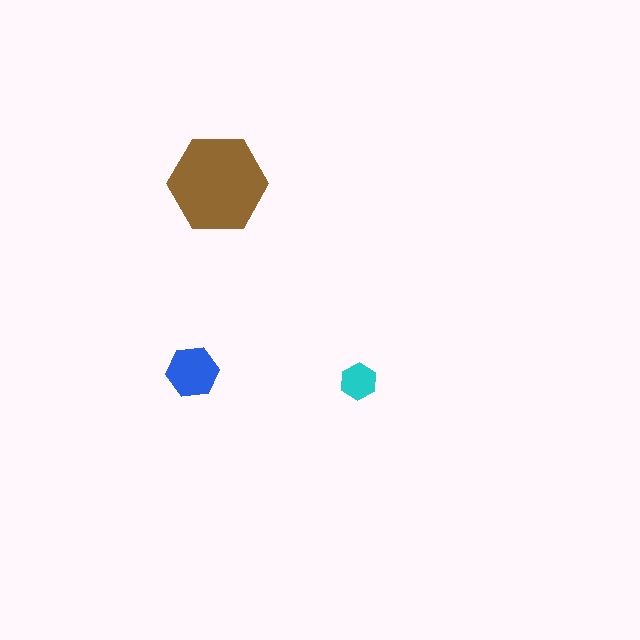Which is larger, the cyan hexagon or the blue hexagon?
The blue one.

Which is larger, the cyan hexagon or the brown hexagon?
The brown one.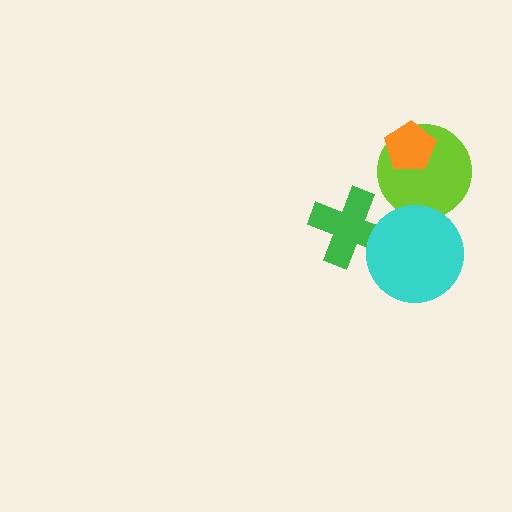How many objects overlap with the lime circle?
2 objects overlap with the lime circle.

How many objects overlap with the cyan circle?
2 objects overlap with the cyan circle.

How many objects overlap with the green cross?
1 object overlaps with the green cross.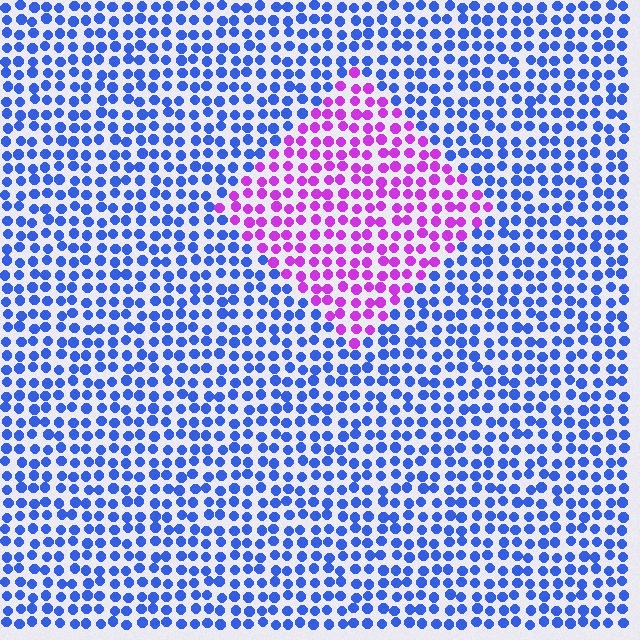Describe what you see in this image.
The image is filled with small blue elements in a uniform arrangement. A diamond-shaped region is visible where the elements are tinted to a slightly different hue, forming a subtle color boundary.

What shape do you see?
I see a diamond.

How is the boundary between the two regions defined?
The boundary is defined purely by a slight shift in hue (about 68 degrees). Spacing, size, and orientation are identical on both sides.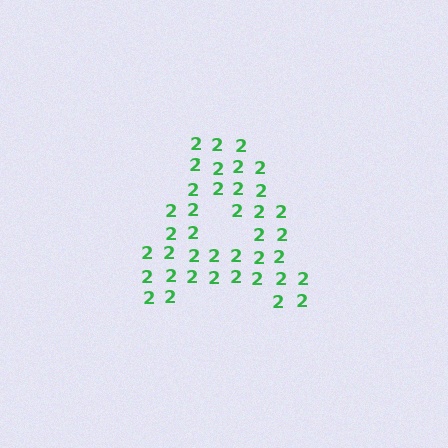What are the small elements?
The small elements are digit 2's.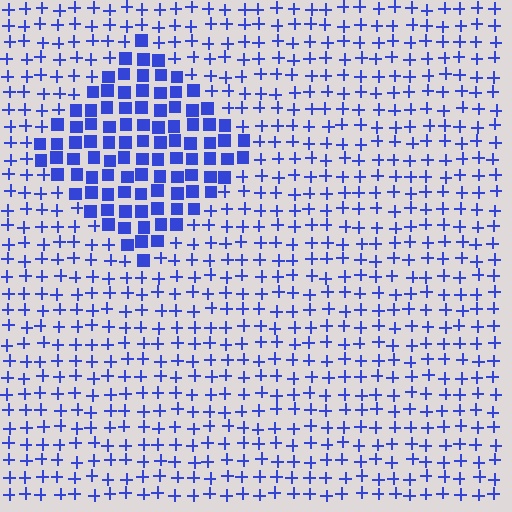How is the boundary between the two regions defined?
The boundary is defined by a change in element shape: squares inside vs. plus signs outside. All elements share the same color and spacing.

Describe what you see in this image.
The image is filled with small blue elements arranged in a uniform grid. A diamond-shaped region contains squares, while the surrounding area contains plus signs. The boundary is defined purely by the change in element shape.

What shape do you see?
I see a diamond.